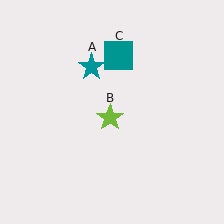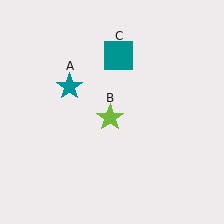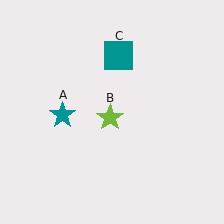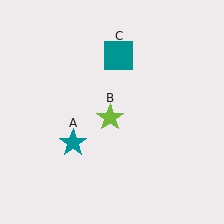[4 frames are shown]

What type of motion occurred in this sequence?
The teal star (object A) rotated counterclockwise around the center of the scene.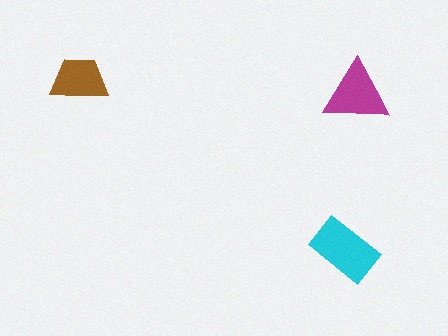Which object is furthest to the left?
The brown trapezoid is leftmost.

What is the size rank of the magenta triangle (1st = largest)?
2nd.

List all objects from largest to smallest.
The cyan rectangle, the magenta triangle, the brown trapezoid.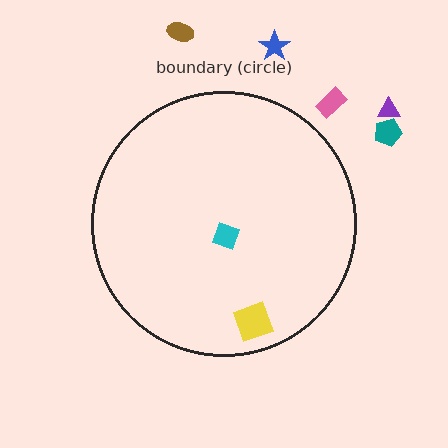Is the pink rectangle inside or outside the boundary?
Outside.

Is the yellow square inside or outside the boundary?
Inside.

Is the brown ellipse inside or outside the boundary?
Outside.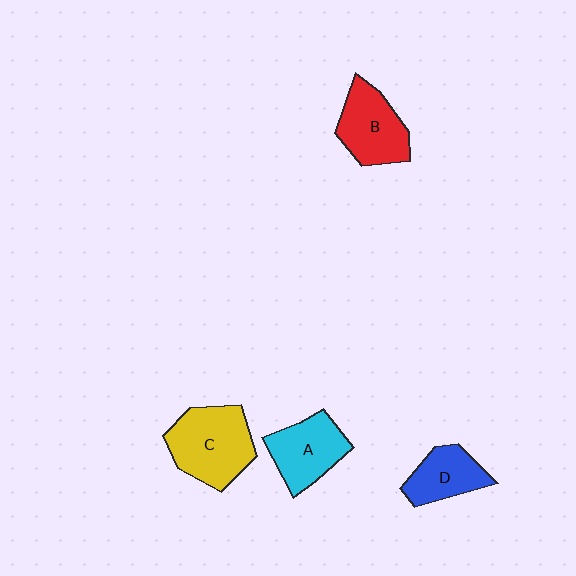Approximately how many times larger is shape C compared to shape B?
Approximately 1.2 times.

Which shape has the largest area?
Shape C (yellow).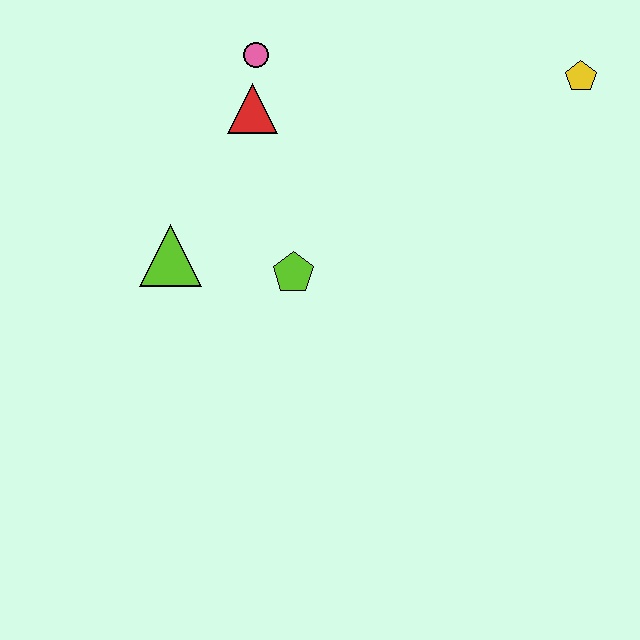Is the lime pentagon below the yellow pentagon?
Yes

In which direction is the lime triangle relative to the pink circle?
The lime triangle is below the pink circle.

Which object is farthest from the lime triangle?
The yellow pentagon is farthest from the lime triangle.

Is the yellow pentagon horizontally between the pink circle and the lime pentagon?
No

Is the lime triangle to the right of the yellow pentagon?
No